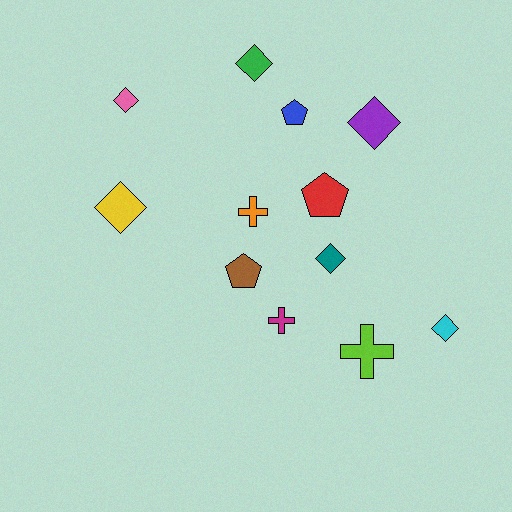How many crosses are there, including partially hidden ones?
There are 3 crosses.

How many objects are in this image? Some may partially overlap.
There are 12 objects.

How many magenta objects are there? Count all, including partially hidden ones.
There is 1 magenta object.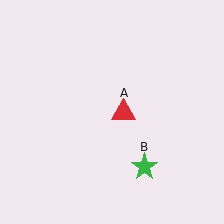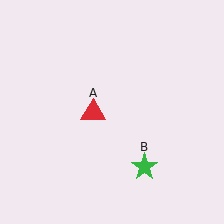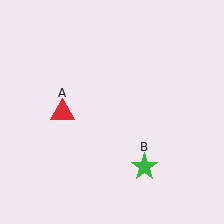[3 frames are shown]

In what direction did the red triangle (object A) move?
The red triangle (object A) moved left.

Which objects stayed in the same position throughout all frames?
Green star (object B) remained stationary.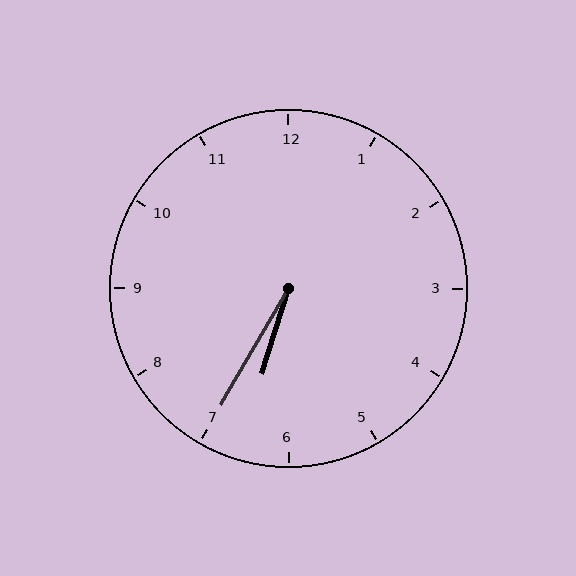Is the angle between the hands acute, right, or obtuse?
It is acute.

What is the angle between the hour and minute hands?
Approximately 12 degrees.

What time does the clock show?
6:35.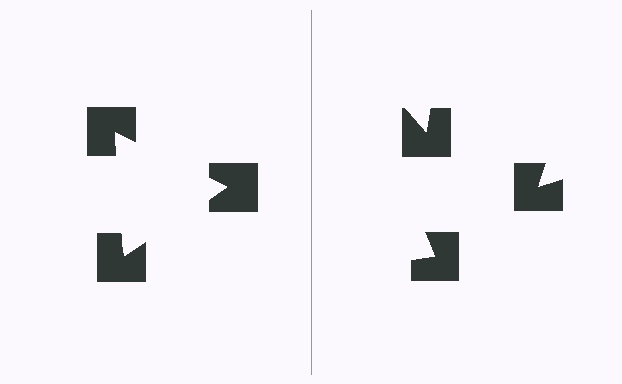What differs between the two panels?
The notched squares are positioned identically on both sides; only the wedge orientations differ. On the left they align to a triangle; on the right they are misaligned.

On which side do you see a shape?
An illusory triangle appears on the left side. On the right side the wedge cuts are rotated, so no coherent shape forms.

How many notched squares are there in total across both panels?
6 — 3 on each side.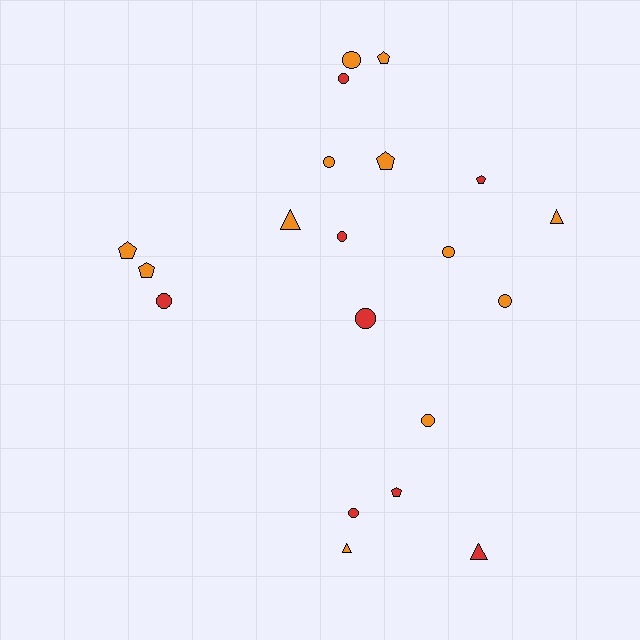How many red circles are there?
There are 5 red circles.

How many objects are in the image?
There are 20 objects.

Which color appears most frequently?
Orange, with 12 objects.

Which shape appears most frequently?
Circle, with 10 objects.